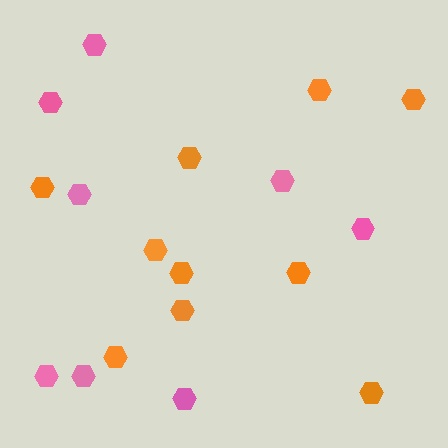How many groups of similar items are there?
There are 2 groups: one group of pink hexagons (8) and one group of orange hexagons (10).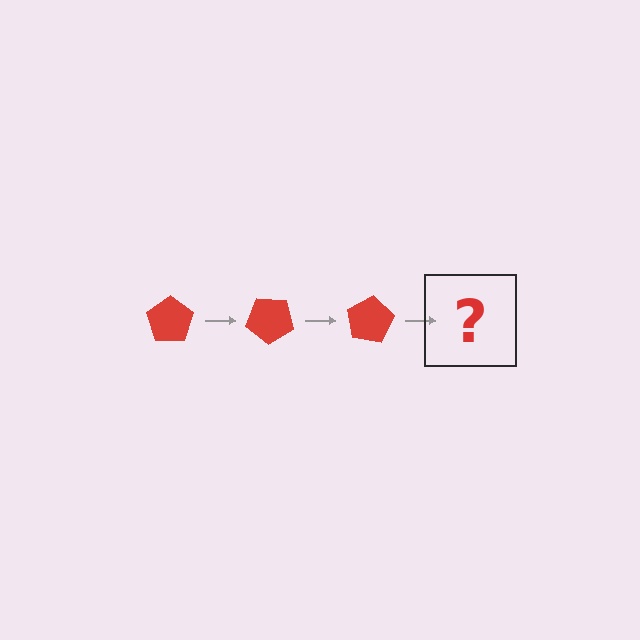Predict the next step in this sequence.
The next step is a red pentagon rotated 120 degrees.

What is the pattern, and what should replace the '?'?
The pattern is that the pentagon rotates 40 degrees each step. The '?' should be a red pentagon rotated 120 degrees.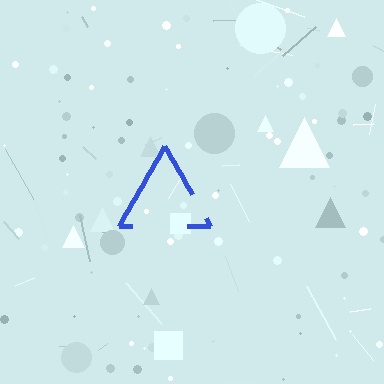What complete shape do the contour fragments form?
The contour fragments form a triangle.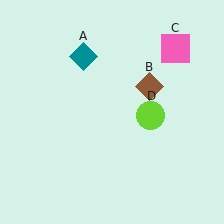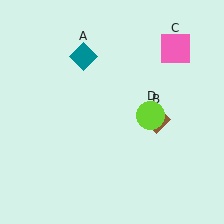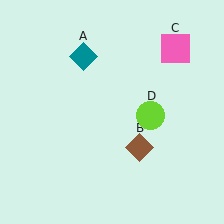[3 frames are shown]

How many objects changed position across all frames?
1 object changed position: brown diamond (object B).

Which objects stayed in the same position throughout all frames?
Teal diamond (object A) and pink square (object C) and lime circle (object D) remained stationary.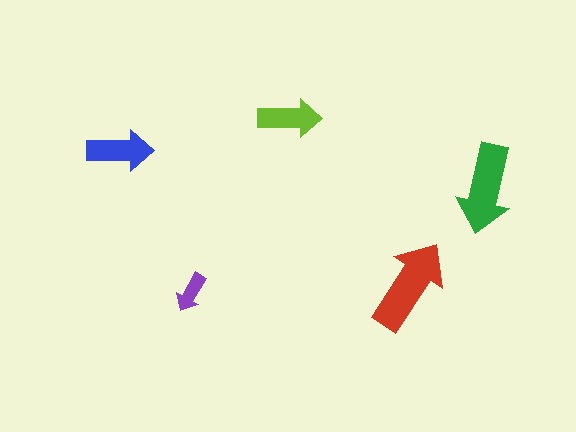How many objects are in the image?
There are 5 objects in the image.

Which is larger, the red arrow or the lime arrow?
The red one.